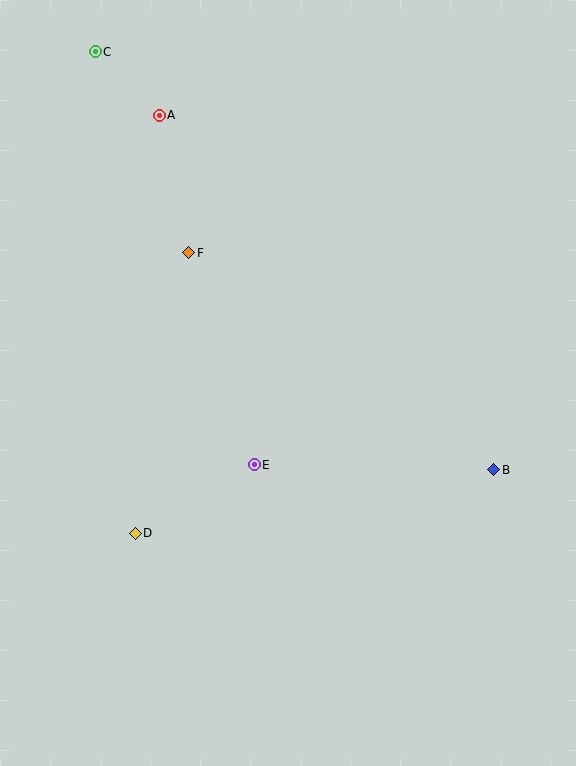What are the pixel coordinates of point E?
Point E is at (254, 465).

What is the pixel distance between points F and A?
The distance between F and A is 141 pixels.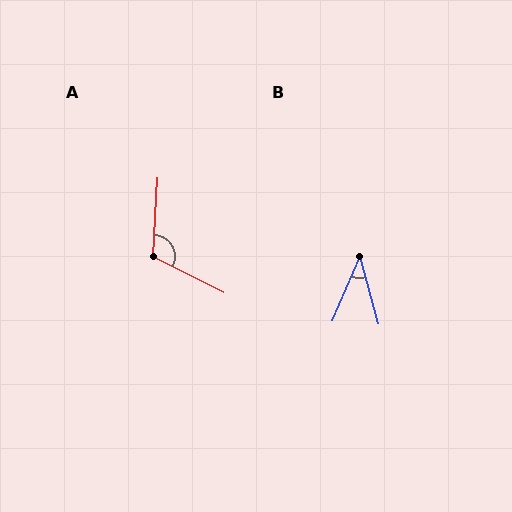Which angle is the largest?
A, at approximately 113 degrees.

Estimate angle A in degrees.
Approximately 113 degrees.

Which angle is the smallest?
B, at approximately 38 degrees.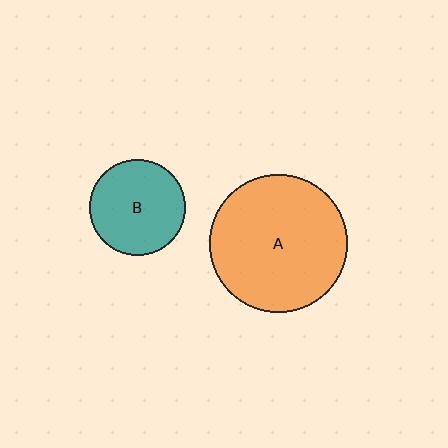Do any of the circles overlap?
No, none of the circles overlap.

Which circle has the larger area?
Circle A (orange).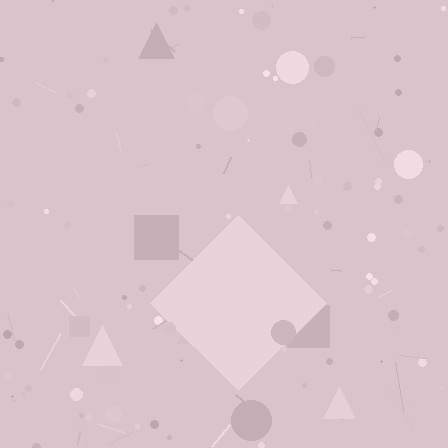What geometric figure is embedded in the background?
A diamond is embedded in the background.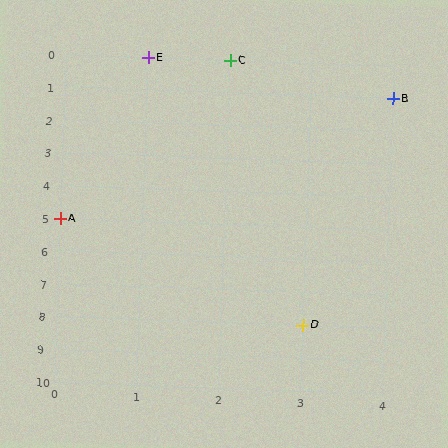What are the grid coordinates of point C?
Point C is at grid coordinates (2, 0).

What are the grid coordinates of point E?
Point E is at grid coordinates (1, 0).